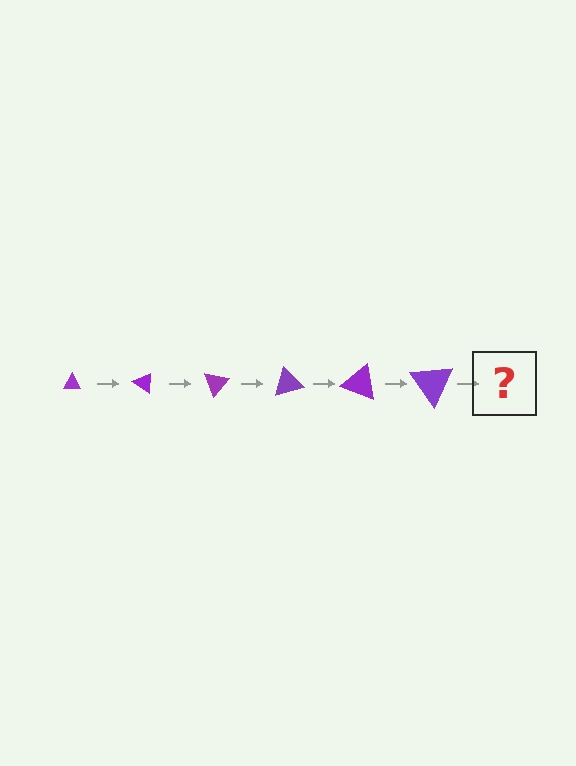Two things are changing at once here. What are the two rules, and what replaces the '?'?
The two rules are that the triangle grows larger each step and it rotates 35 degrees each step. The '?' should be a triangle, larger than the previous one and rotated 210 degrees from the start.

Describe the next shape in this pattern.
It should be a triangle, larger than the previous one and rotated 210 degrees from the start.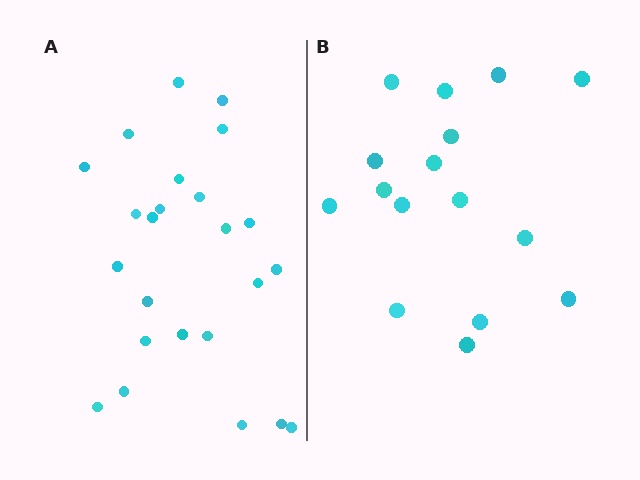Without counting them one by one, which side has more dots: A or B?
Region A (the left region) has more dots.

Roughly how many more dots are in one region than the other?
Region A has roughly 8 or so more dots than region B.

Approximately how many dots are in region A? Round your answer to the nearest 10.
About 20 dots. (The exact count is 24, which rounds to 20.)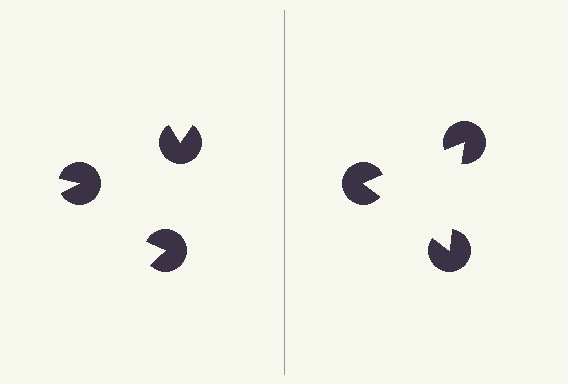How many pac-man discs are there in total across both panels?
6 — 3 on each side.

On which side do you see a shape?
An illusory triangle appears on the right side. On the left side the wedge cuts are rotated, so no coherent shape forms.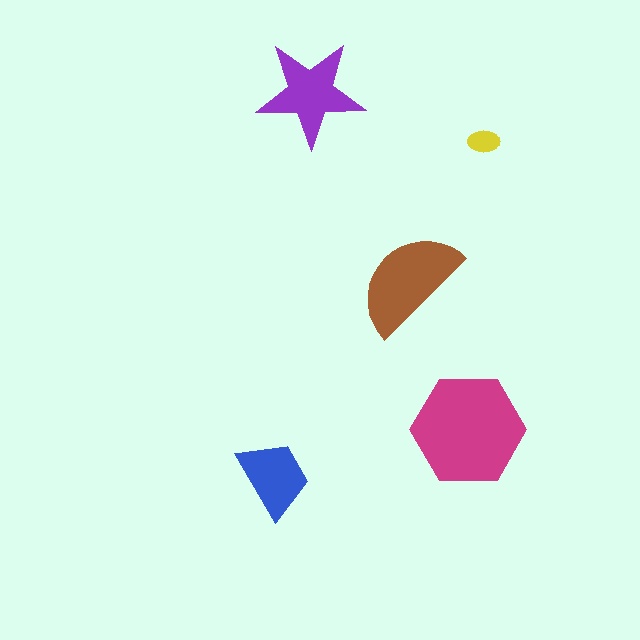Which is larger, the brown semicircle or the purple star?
The brown semicircle.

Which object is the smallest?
The yellow ellipse.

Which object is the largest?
The magenta hexagon.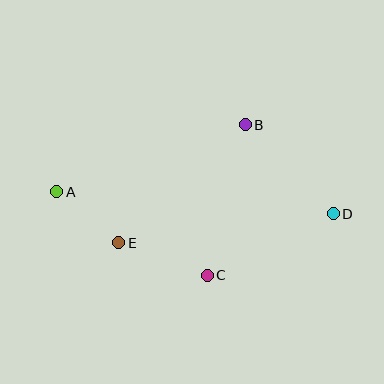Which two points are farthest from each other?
Points A and D are farthest from each other.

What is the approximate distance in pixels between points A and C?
The distance between A and C is approximately 172 pixels.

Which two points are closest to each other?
Points A and E are closest to each other.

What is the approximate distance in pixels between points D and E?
The distance between D and E is approximately 216 pixels.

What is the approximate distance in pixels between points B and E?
The distance between B and E is approximately 173 pixels.